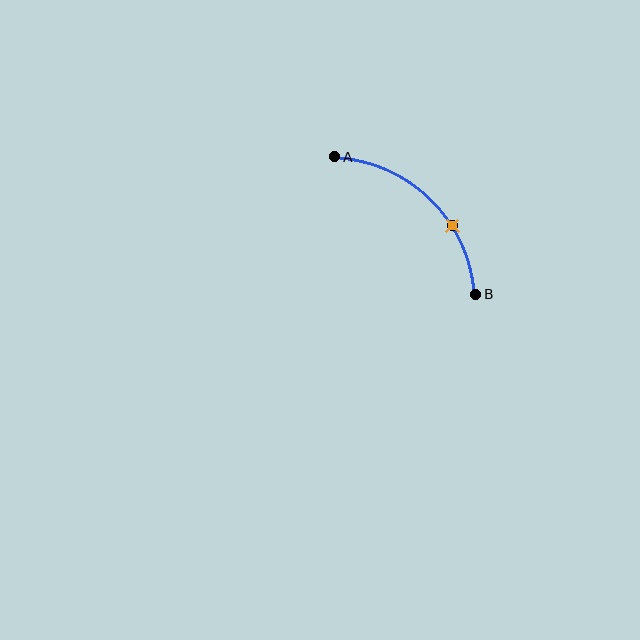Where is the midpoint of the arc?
The arc midpoint is the point on the curve farthest from the straight line joining A and B. It sits above and to the right of that line.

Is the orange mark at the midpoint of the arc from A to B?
No. The orange mark lies on the arc but is closer to endpoint B. The arc midpoint would be at the point on the curve equidistant along the arc from both A and B.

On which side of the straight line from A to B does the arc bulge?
The arc bulges above and to the right of the straight line connecting A and B.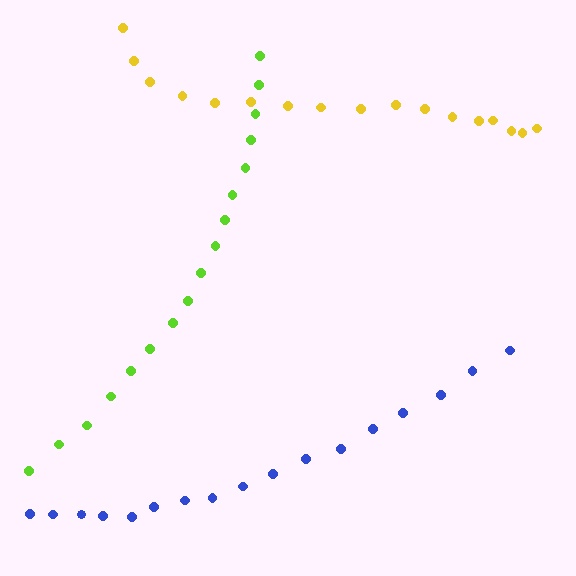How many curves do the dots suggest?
There are 3 distinct paths.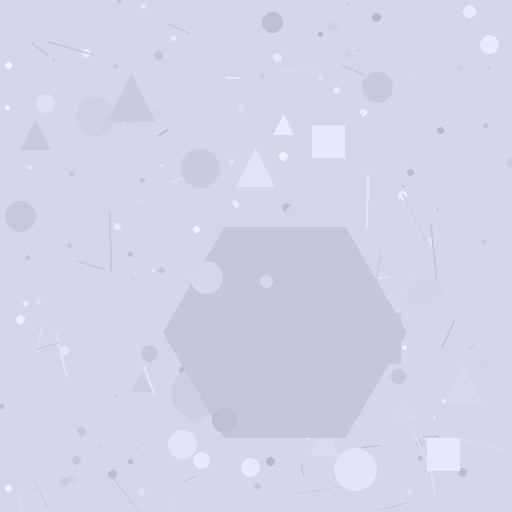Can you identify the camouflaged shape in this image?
The camouflaged shape is a hexagon.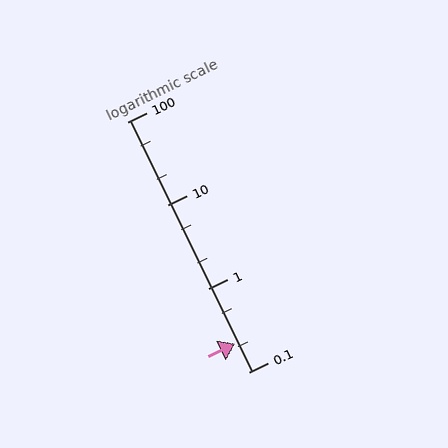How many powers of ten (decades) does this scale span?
The scale spans 3 decades, from 0.1 to 100.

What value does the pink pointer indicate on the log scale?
The pointer indicates approximately 0.22.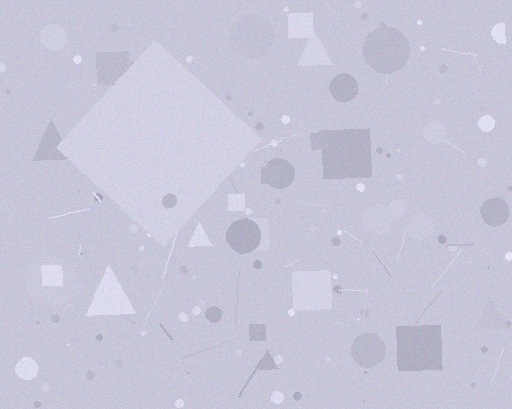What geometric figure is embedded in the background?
A diamond is embedded in the background.